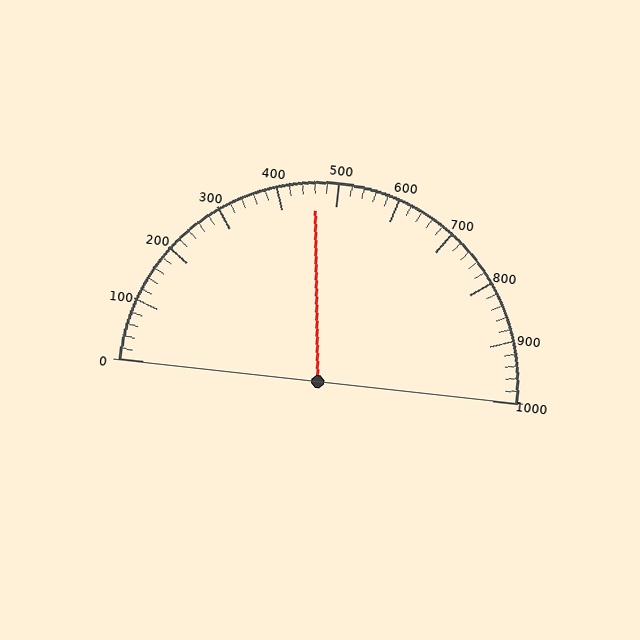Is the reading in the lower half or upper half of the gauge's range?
The reading is in the lower half of the range (0 to 1000).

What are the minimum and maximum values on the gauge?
The gauge ranges from 0 to 1000.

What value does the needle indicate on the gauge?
The needle indicates approximately 460.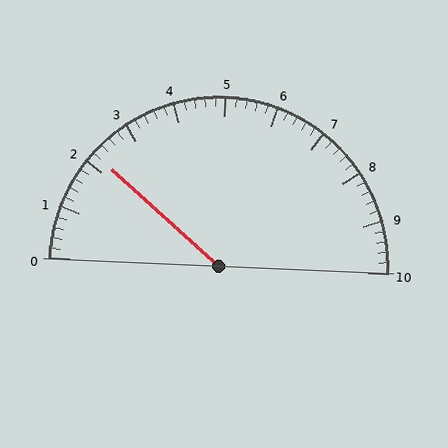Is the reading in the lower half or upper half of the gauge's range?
The reading is in the lower half of the range (0 to 10).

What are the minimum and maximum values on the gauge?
The gauge ranges from 0 to 10.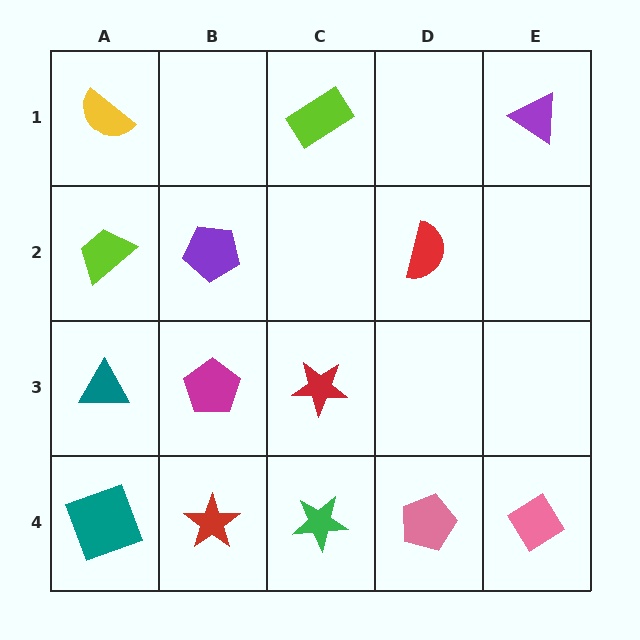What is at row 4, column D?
A pink pentagon.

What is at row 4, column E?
A pink diamond.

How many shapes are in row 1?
3 shapes.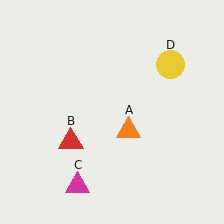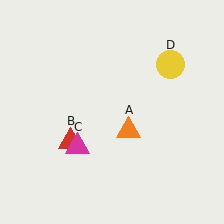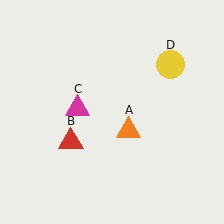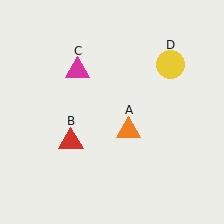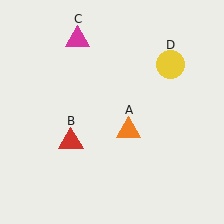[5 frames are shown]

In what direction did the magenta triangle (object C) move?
The magenta triangle (object C) moved up.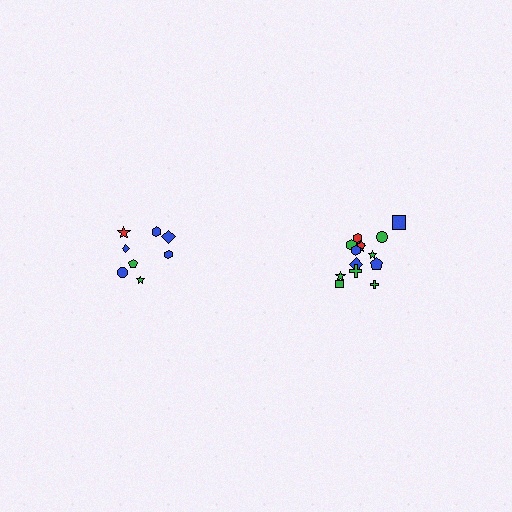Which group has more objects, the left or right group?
The right group.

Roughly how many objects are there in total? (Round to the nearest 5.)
Roughly 25 objects in total.